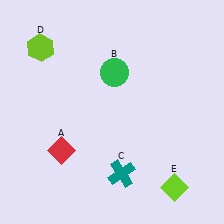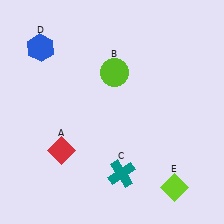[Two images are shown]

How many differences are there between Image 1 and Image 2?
There are 2 differences between the two images.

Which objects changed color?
B changed from green to lime. D changed from lime to blue.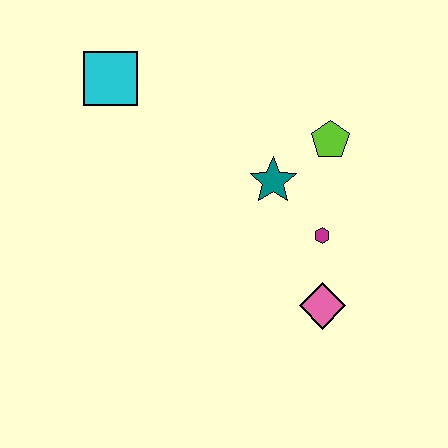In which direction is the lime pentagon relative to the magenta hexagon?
The lime pentagon is above the magenta hexagon.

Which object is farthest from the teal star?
The cyan square is farthest from the teal star.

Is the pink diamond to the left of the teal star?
No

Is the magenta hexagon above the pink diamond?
Yes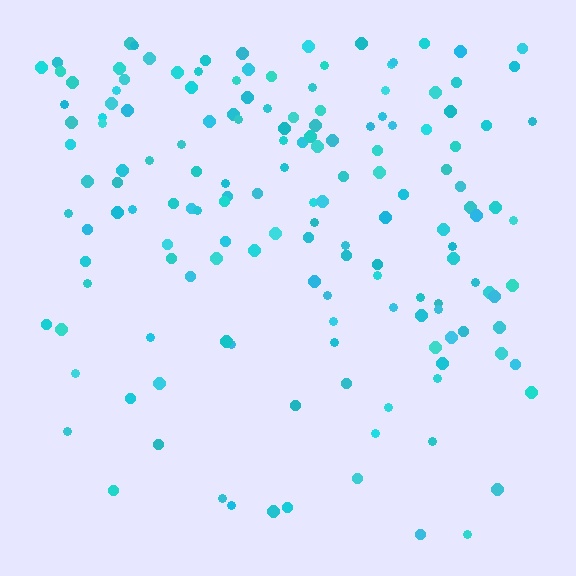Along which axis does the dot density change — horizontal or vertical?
Vertical.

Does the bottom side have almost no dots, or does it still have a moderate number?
Still a moderate number, just noticeably fewer than the top.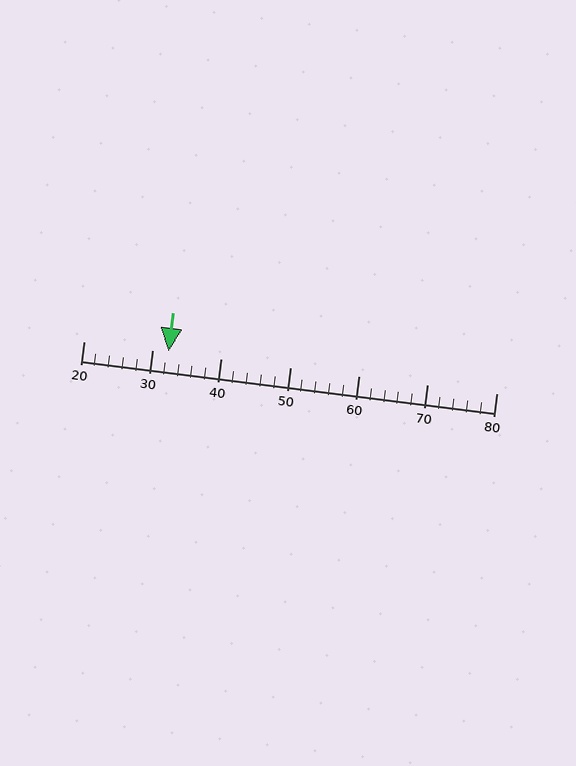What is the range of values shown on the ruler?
The ruler shows values from 20 to 80.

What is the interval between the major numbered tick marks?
The major tick marks are spaced 10 units apart.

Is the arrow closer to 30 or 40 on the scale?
The arrow is closer to 30.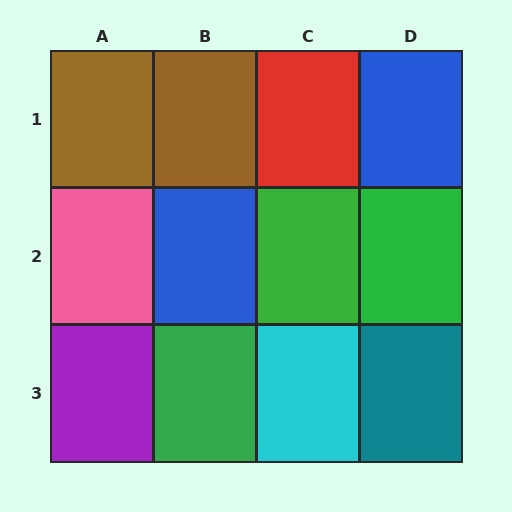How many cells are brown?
2 cells are brown.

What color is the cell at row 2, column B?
Blue.